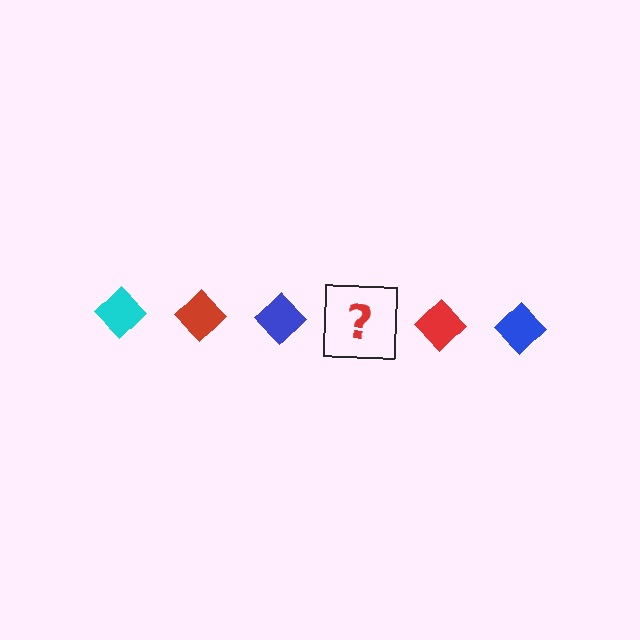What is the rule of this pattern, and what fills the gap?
The rule is that the pattern cycles through cyan, red, blue diamonds. The gap should be filled with a cyan diamond.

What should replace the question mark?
The question mark should be replaced with a cyan diamond.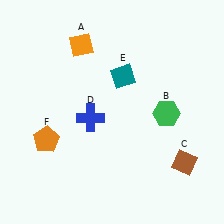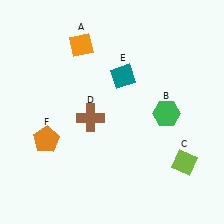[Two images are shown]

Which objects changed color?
C changed from brown to lime. D changed from blue to brown.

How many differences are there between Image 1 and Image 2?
There are 2 differences between the two images.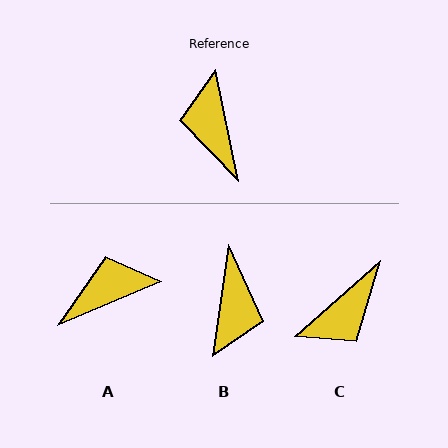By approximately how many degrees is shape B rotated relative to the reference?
Approximately 160 degrees counter-clockwise.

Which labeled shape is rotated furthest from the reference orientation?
B, about 160 degrees away.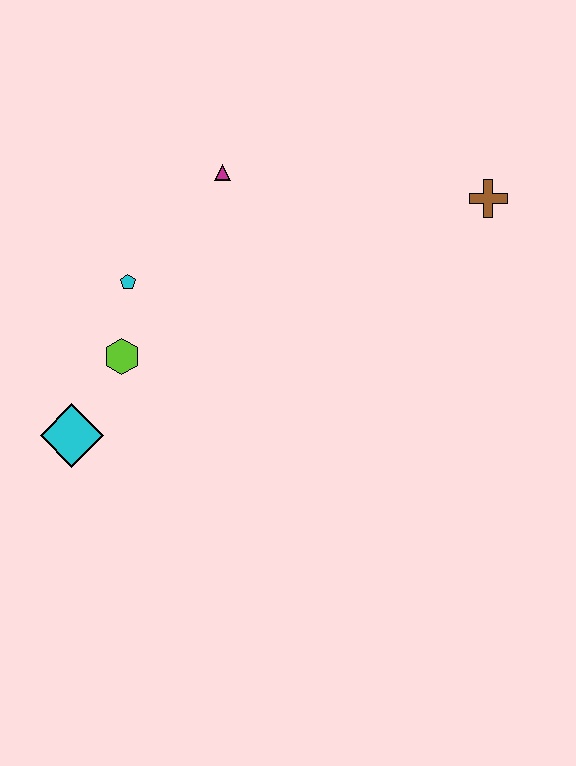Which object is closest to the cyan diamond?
The lime hexagon is closest to the cyan diamond.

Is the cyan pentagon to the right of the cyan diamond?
Yes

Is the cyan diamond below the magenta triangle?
Yes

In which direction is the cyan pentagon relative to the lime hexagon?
The cyan pentagon is above the lime hexagon.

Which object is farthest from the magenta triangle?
The cyan diamond is farthest from the magenta triangle.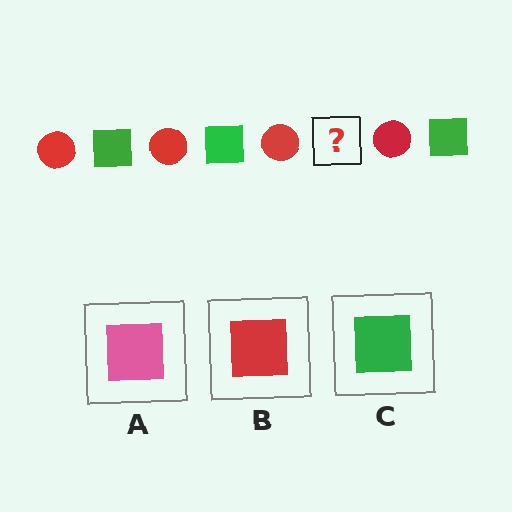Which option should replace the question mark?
Option C.